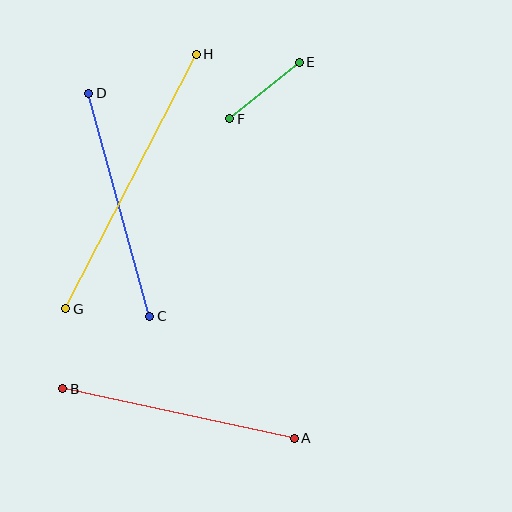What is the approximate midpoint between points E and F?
The midpoint is at approximately (265, 91) pixels.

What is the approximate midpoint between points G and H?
The midpoint is at approximately (131, 181) pixels.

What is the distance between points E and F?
The distance is approximately 89 pixels.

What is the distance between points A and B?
The distance is approximately 237 pixels.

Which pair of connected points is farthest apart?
Points G and H are farthest apart.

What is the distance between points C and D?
The distance is approximately 231 pixels.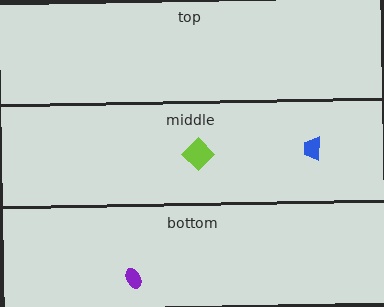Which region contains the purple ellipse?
The bottom region.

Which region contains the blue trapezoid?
The middle region.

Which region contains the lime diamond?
The middle region.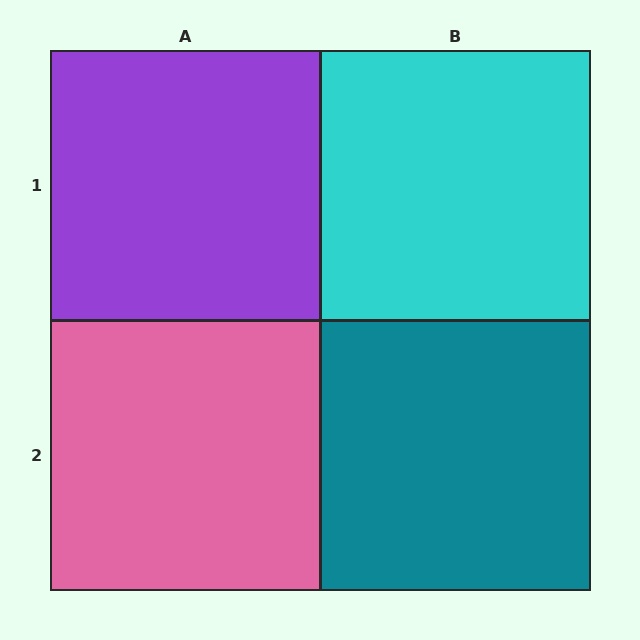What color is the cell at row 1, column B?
Cyan.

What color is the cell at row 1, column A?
Purple.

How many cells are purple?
1 cell is purple.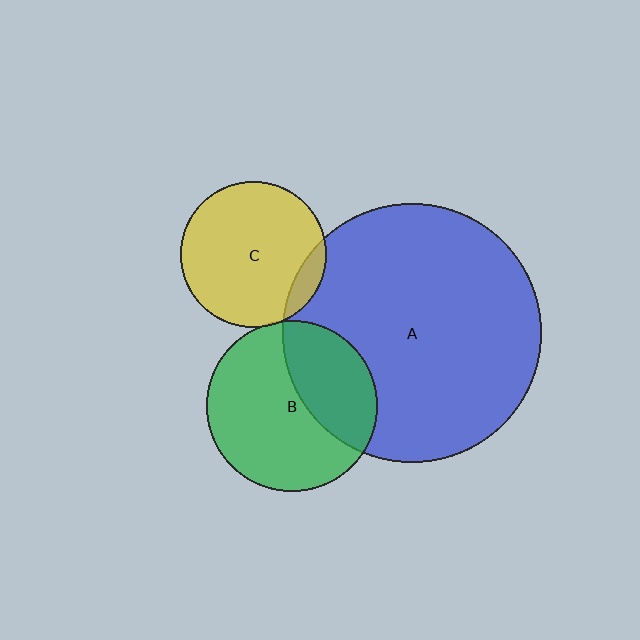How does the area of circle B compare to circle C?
Approximately 1.4 times.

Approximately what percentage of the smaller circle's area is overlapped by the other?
Approximately 10%.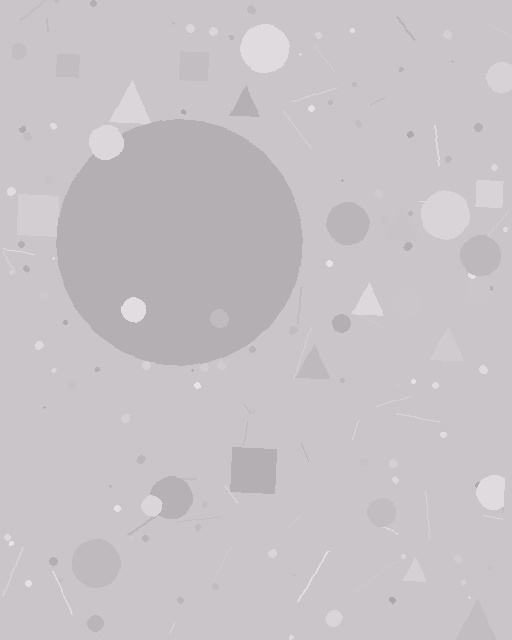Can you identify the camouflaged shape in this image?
The camouflaged shape is a circle.